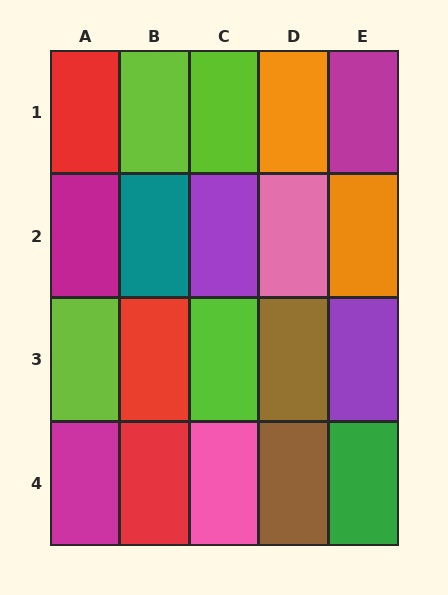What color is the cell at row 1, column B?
Lime.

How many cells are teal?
1 cell is teal.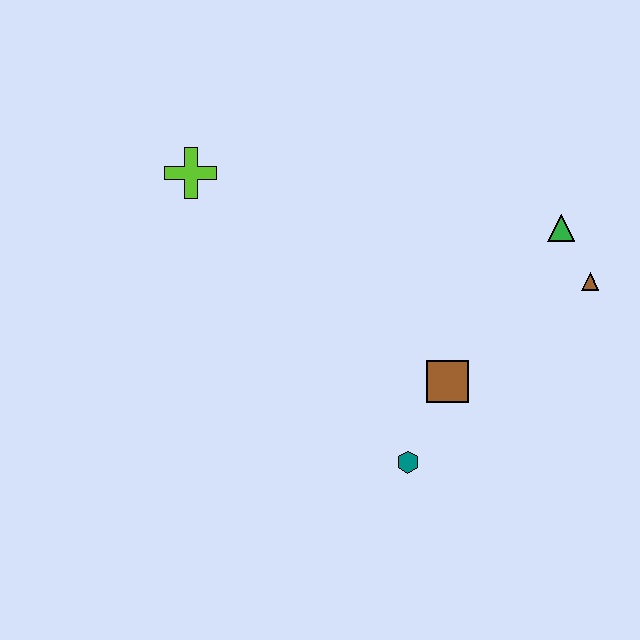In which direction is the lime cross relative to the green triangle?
The lime cross is to the left of the green triangle.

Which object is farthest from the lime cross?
The brown triangle is farthest from the lime cross.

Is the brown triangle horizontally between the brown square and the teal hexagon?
No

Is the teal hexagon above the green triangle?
No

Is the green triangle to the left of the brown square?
No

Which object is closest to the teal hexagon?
The brown square is closest to the teal hexagon.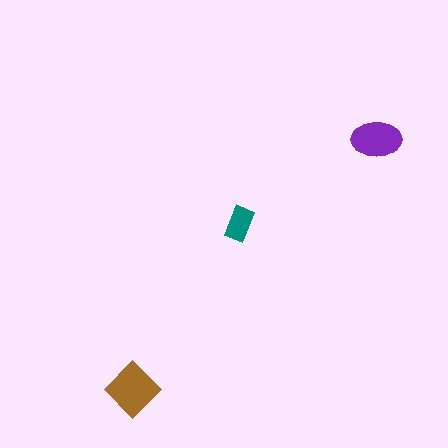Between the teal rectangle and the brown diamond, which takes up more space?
The brown diamond.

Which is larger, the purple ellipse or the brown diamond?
The brown diamond.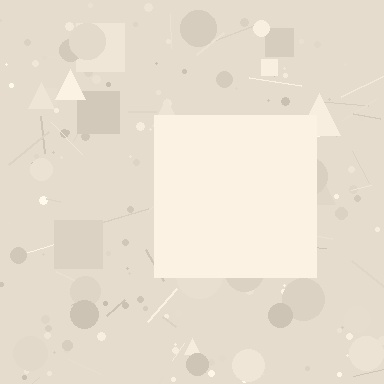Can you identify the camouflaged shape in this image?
The camouflaged shape is a square.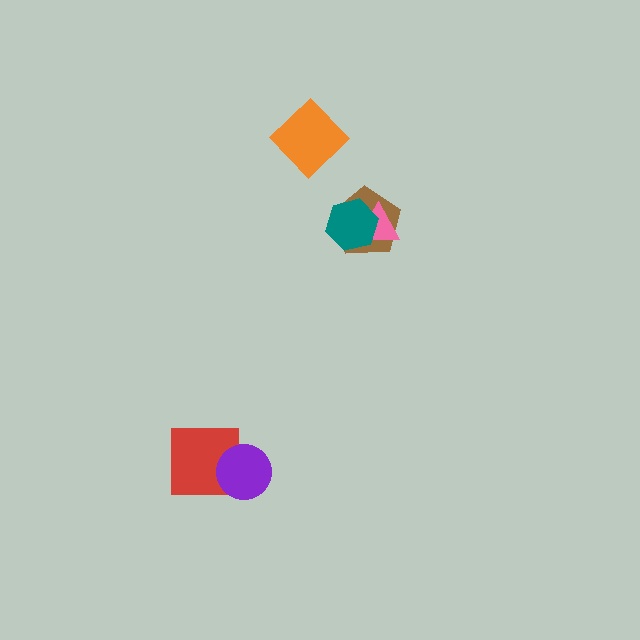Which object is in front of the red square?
The purple circle is in front of the red square.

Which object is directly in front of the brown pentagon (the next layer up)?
The pink triangle is directly in front of the brown pentagon.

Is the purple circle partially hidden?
No, no other shape covers it.